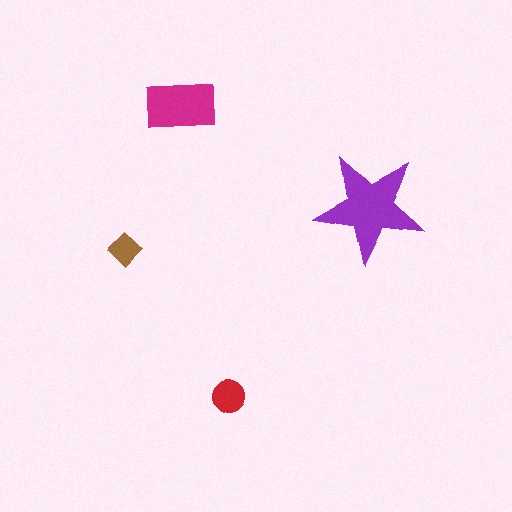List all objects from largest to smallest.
The purple star, the magenta rectangle, the red circle, the brown diamond.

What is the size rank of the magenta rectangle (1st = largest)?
2nd.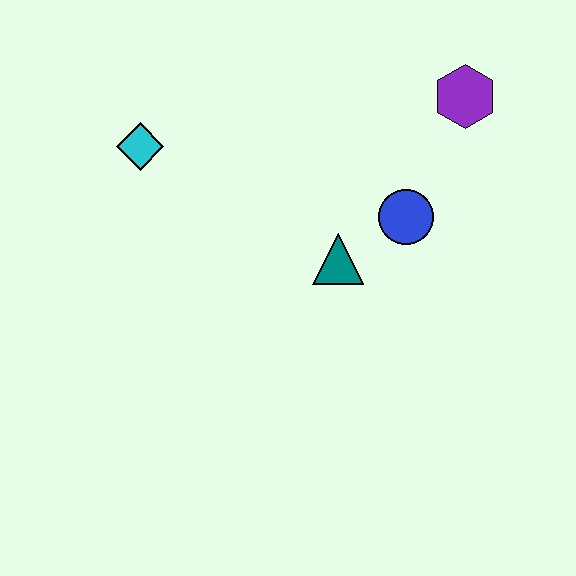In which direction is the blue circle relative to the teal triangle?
The blue circle is to the right of the teal triangle.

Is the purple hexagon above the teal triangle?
Yes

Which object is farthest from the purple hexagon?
The cyan diamond is farthest from the purple hexagon.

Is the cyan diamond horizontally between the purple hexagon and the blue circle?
No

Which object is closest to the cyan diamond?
The teal triangle is closest to the cyan diamond.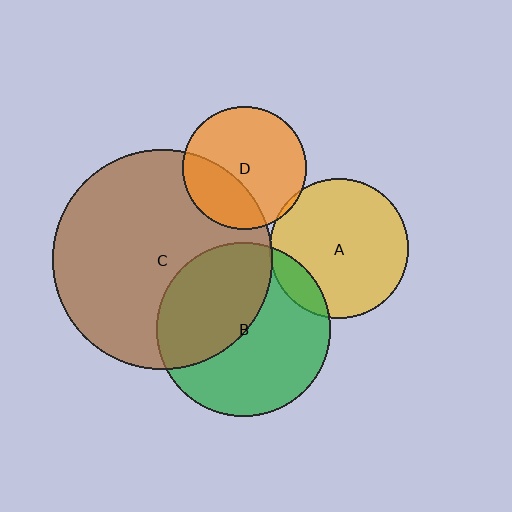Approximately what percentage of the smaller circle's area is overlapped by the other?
Approximately 30%.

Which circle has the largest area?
Circle C (brown).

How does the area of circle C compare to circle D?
Approximately 3.2 times.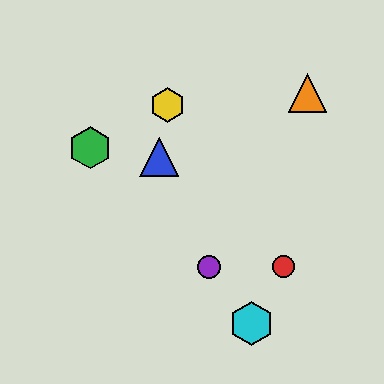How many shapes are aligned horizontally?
2 shapes (the red circle, the purple circle) are aligned horizontally.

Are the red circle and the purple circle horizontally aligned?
Yes, both are at y≈267.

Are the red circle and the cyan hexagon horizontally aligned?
No, the red circle is at y≈267 and the cyan hexagon is at y≈323.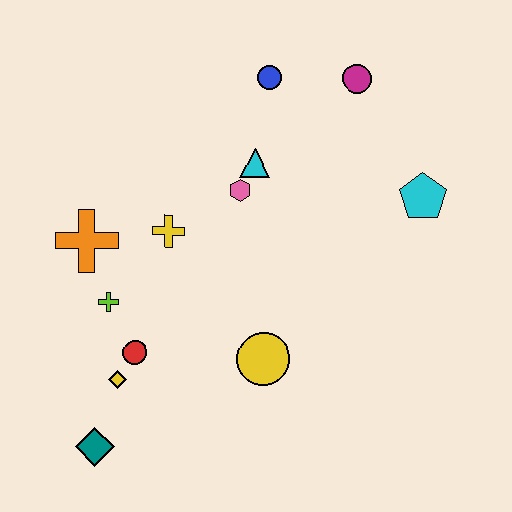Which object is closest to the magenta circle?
The blue circle is closest to the magenta circle.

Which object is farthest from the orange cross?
The cyan pentagon is farthest from the orange cross.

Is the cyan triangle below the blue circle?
Yes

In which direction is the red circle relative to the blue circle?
The red circle is below the blue circle.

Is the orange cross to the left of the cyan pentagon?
Yes